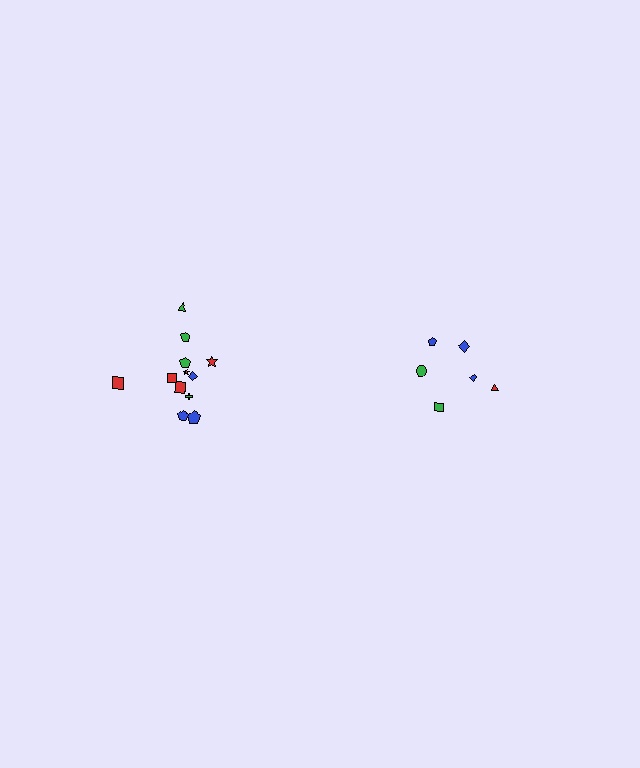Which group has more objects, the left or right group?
The left group.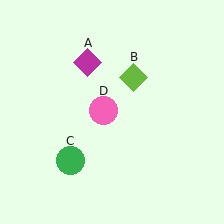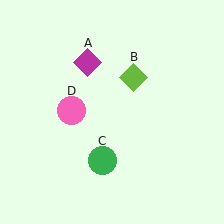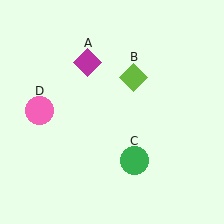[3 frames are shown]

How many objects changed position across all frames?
2 objects changed position: green circle (object C), pink circle (object D).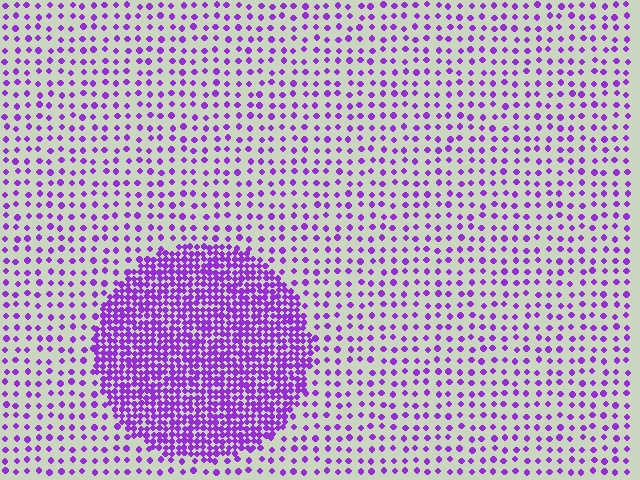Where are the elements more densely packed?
The elements are more densely packed inside the circle boundary.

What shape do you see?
I see a circle.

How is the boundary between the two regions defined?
The boundary is defined by a change in element density (approximately 3.1x ratio). All elements are the same color, size, and shape.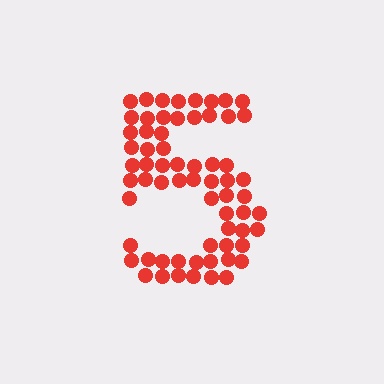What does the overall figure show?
The overall figure shows the digit 5.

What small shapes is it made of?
It is made of small circles.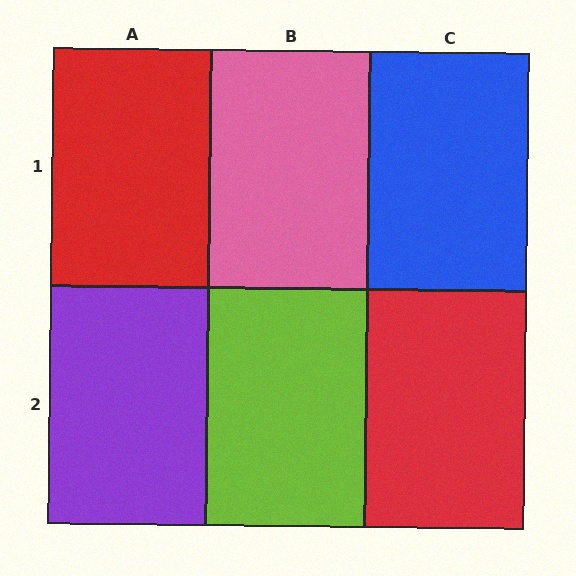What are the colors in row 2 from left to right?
Purple, lime, red.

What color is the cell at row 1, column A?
Red.